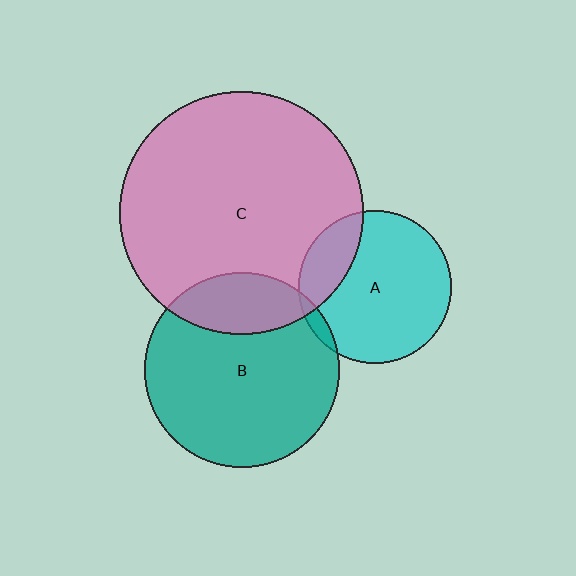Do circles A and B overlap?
Yes.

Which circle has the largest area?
Circle C (pink).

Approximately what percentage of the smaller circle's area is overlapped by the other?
Approximately 5%.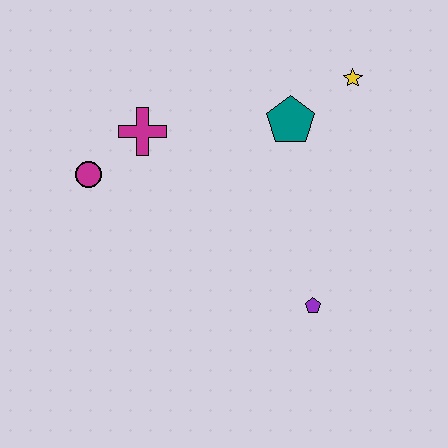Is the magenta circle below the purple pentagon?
No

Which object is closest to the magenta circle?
The magenta cross is closest to the magenta circle.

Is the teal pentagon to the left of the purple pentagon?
Yes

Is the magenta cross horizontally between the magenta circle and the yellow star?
Yes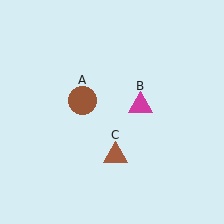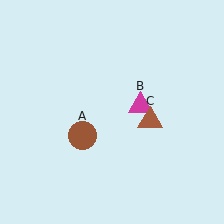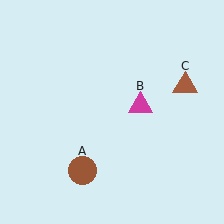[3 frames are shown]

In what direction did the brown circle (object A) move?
The brown circle (object A) moved down.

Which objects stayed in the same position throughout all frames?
Magenta triangle (object B) remained stationary.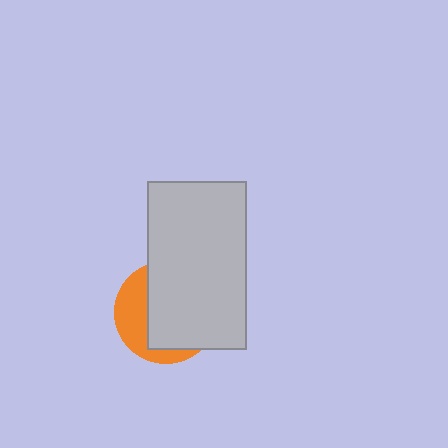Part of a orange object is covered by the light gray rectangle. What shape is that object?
It is a circle.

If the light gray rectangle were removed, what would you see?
You would see the complete orange circle.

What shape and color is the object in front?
The object in front is a light gray rectangle.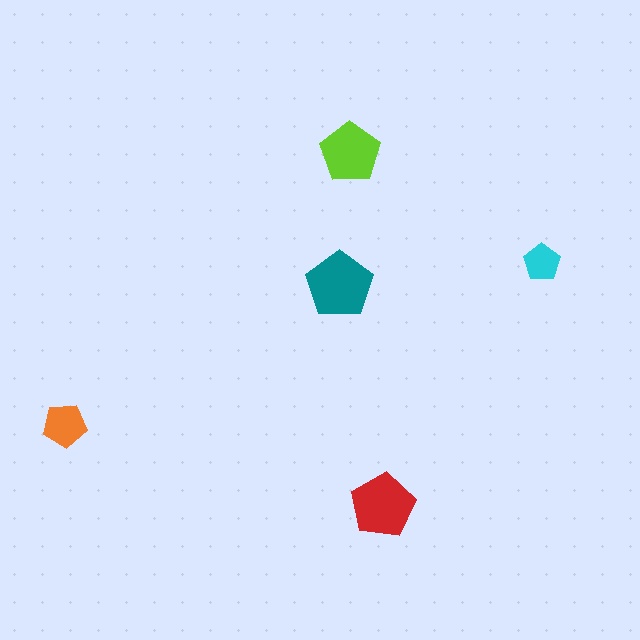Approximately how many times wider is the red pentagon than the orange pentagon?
About 1.5 times wider.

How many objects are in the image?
There are 5 objects in the image.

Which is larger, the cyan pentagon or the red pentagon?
The red one.